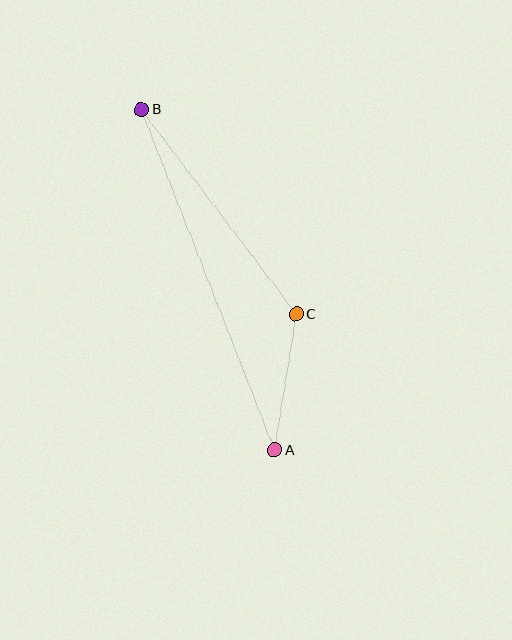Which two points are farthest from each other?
Points A and B are farthest from each other.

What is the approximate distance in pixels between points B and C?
The distance between B and C is approximately 256 pixels.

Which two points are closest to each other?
Points A and C are closest to each other.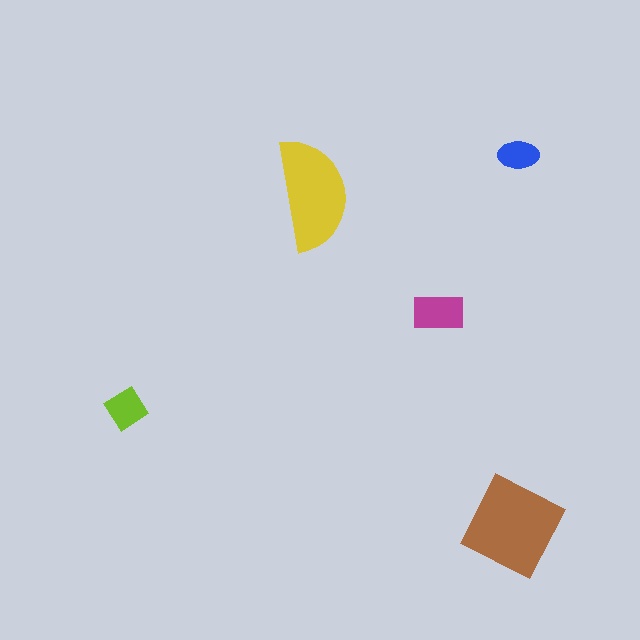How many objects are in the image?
There are 5 objects in the image.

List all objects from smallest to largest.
The blue ellipse, the lime diamond, the magenta rectangle, the yellow semicircle, the brown square.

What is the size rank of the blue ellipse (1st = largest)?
5th.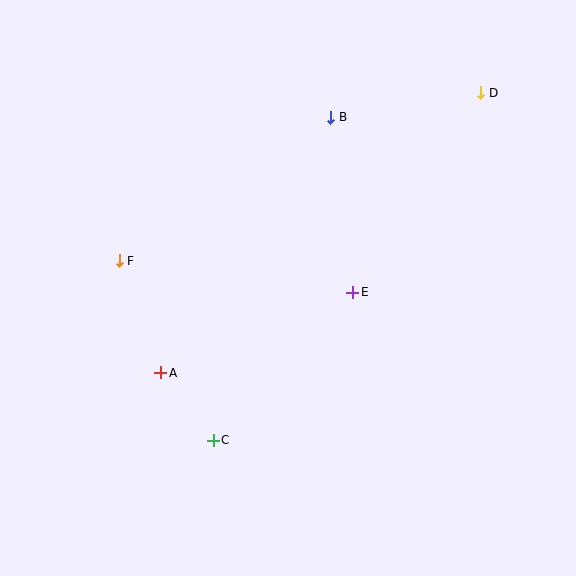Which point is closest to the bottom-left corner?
Point C is closest to the bottom-left corner.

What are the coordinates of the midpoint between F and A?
The midpoint between F and A is at (140, 317).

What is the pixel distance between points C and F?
The distance between C and F is 202 pixels.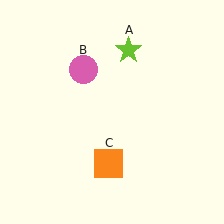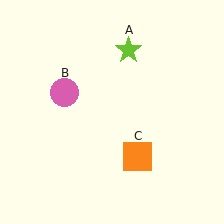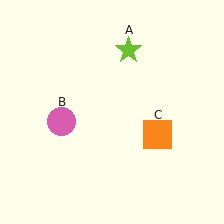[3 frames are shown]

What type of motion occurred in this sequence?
The pink circle (object B), orange square (object C) rotated counterclockwise around the center of the scene.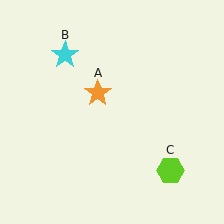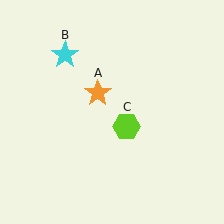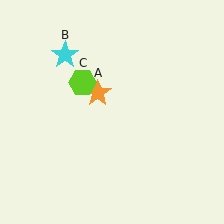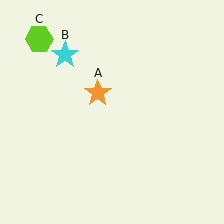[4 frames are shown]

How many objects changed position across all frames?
1 object changed position: lime hexagon (object C).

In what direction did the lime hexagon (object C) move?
The lime hexagon (object C) moved up and to the left.